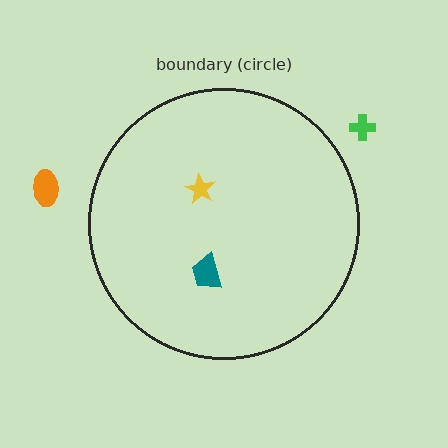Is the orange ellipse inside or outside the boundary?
Outside.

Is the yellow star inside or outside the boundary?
Inside.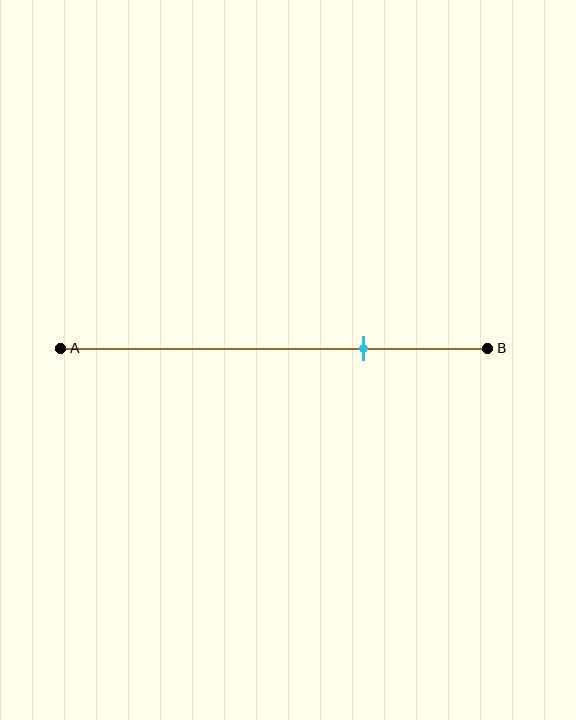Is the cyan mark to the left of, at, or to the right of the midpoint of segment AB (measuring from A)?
The cyan mark is to the right of the midpoint of segment AB.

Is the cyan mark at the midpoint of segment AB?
No, the mark is at about 70% from A, not at the 50% midpoint.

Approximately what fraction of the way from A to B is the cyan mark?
The cyan mark is approximately 70% of the way from A to B.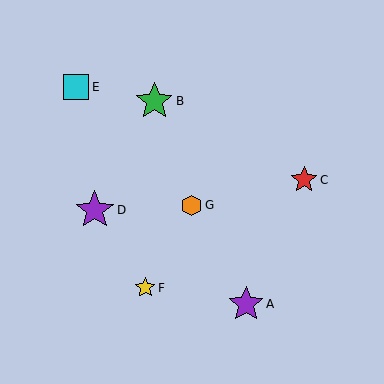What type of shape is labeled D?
Shape D is a purple star.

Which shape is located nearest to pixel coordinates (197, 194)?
The orange hexagon (labeled G) at (191, 205) is nearest to that location.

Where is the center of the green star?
The center of the green star is at (154, 101).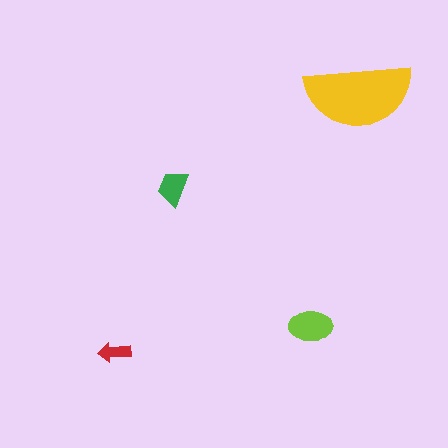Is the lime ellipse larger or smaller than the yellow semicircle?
Smaller.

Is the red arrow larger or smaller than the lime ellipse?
Smaller.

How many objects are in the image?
There are 4 objects in the image.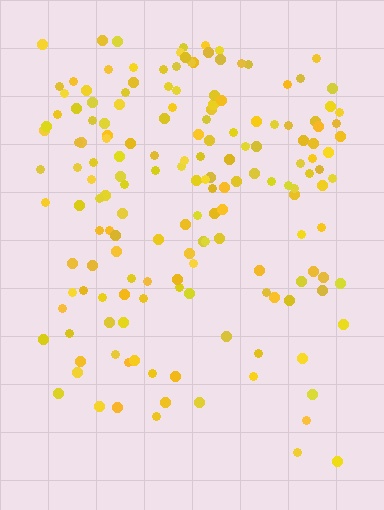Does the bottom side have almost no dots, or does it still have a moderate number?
Still a moderate number, just noticeably fewer than the top.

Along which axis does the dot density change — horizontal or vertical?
Vertical.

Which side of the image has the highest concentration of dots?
The top.